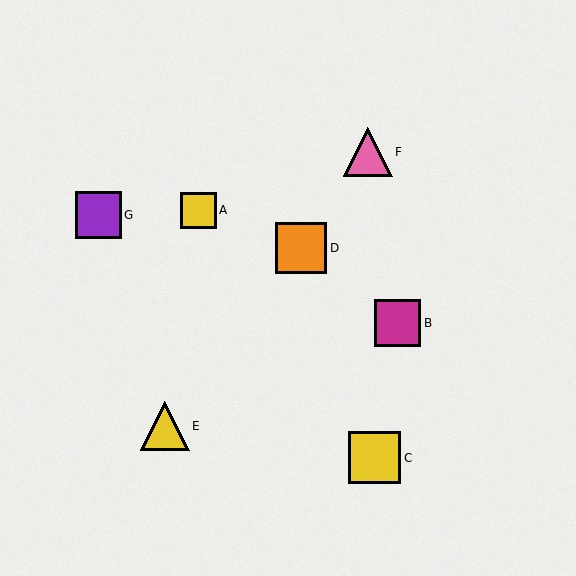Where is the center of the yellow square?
The center of the yellow square is at (198, 210).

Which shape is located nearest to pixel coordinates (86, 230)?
The purple square (labeled G) at (98, 215) is nearest to that location.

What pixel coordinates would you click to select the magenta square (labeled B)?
Click at (397, 323) to select the magenta square B.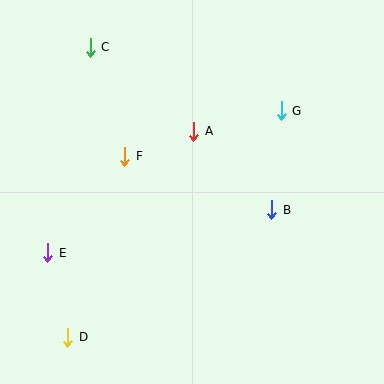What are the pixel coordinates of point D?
Point D is at (68, 337).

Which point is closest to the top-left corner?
Point C is closest to the top-left corner.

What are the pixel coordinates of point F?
Point F is at (125, 156).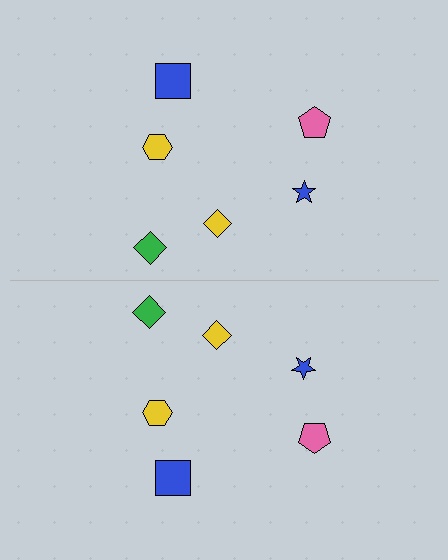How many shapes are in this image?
There are 12 shapes in this image.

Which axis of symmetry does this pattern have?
The pattern has a horizontal axis of symmetry running through the center of the image.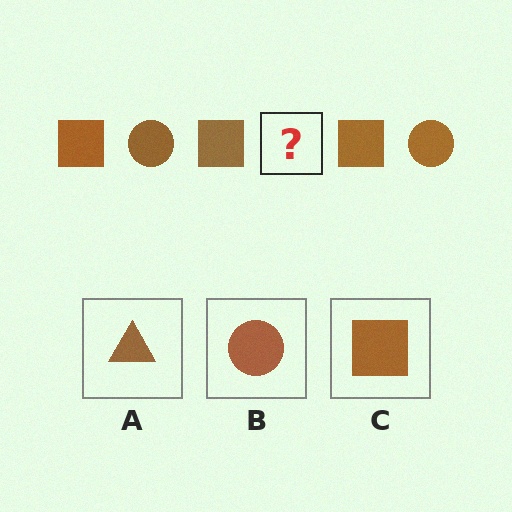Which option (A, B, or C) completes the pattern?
B.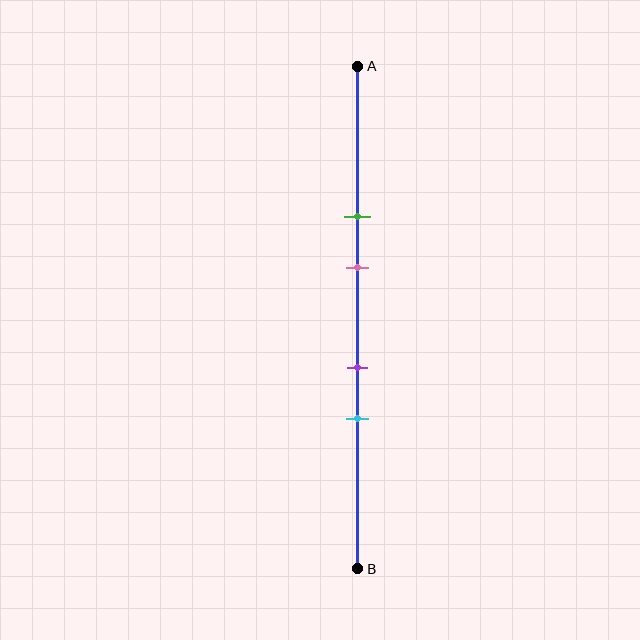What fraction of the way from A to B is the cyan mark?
The cyan mark is approximately 70% (0.7) of the way from A to B.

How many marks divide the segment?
There are 4 marks dividing the segment.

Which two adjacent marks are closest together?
The purple and cyan marks are the closest adjacent pair.